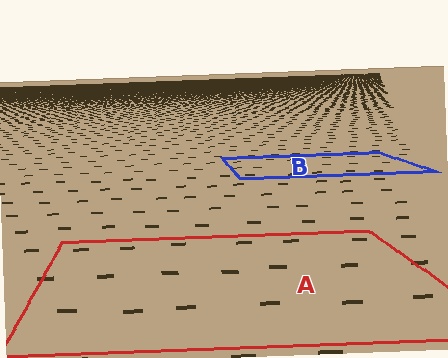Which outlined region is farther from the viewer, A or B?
Region B is farther from the viewer — the texture elements inside it appear smaller and more densely packed.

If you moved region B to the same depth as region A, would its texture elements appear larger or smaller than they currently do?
They would appear larger. At a closer depth, the same texture elements are projected at a bigger on-screen size.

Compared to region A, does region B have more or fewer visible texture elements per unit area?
Region B has more texture elements per unit area — they are packed more densely because it is farther away.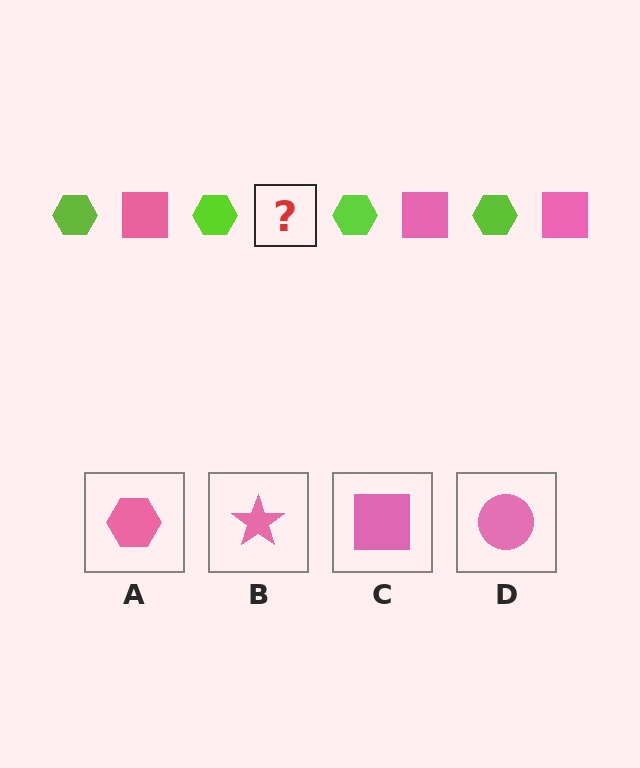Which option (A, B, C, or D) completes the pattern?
C.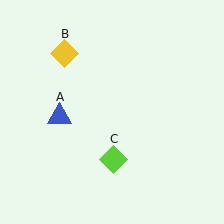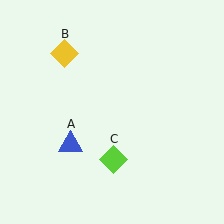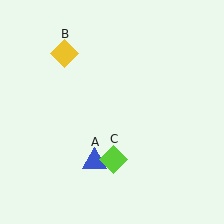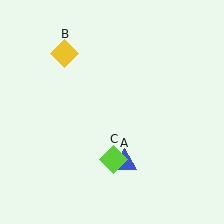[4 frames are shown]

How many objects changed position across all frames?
1 object changed position: blue triangle (object A).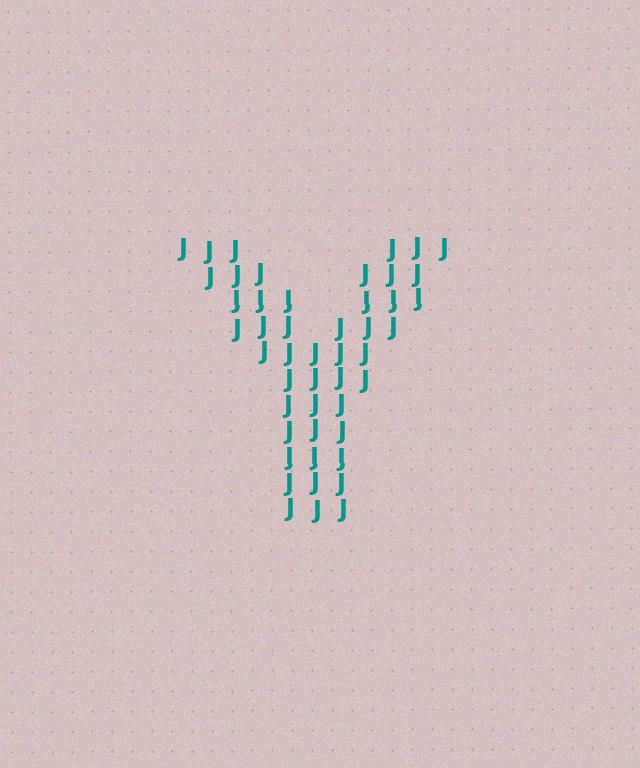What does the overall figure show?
The overall figure shows the letter Y.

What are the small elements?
The small elements are letter J's.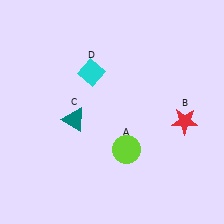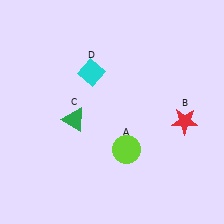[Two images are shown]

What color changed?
The triangle (C) changed from teal in Image 1 to green in Image 2.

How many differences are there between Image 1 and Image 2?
There is 1 difference between the two images.